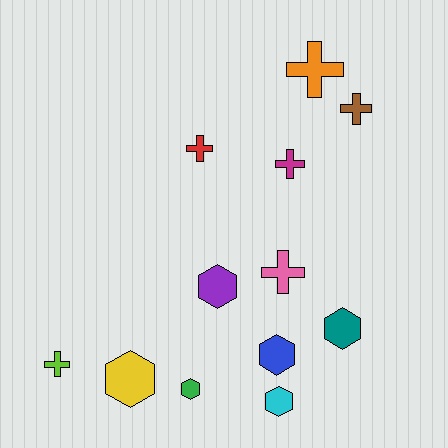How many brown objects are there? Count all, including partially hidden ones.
There is 1 brown object.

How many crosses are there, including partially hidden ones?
There are 6 crosses.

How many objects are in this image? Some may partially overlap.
There are 12 objects.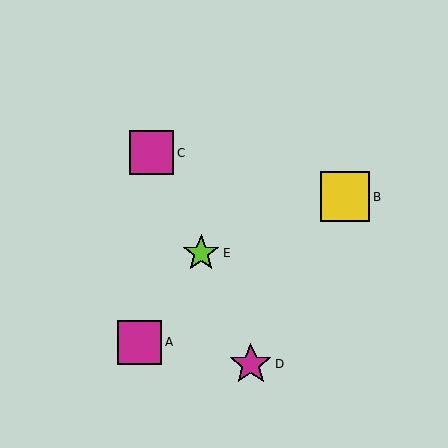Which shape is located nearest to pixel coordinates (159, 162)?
The magenta square (labeled C) at (152, 153) is nearest to that location.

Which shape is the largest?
The yellow square (labeled B) is the largest.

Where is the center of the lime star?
The center of the lime star is at (201, 253).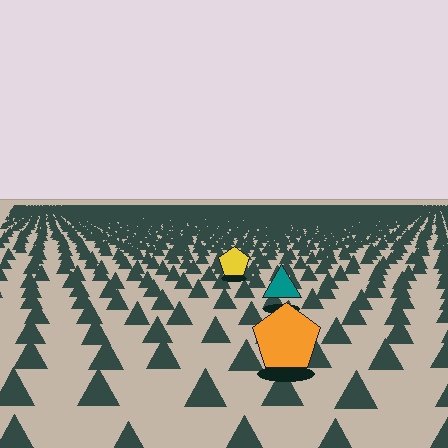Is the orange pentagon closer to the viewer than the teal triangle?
Yes. The orange pentagon is closer — you can tell from the texture gradient: the ground texture is coarser near it.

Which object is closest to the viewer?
The orange pentagon is closest. The texture marks near it are larger and more spread out.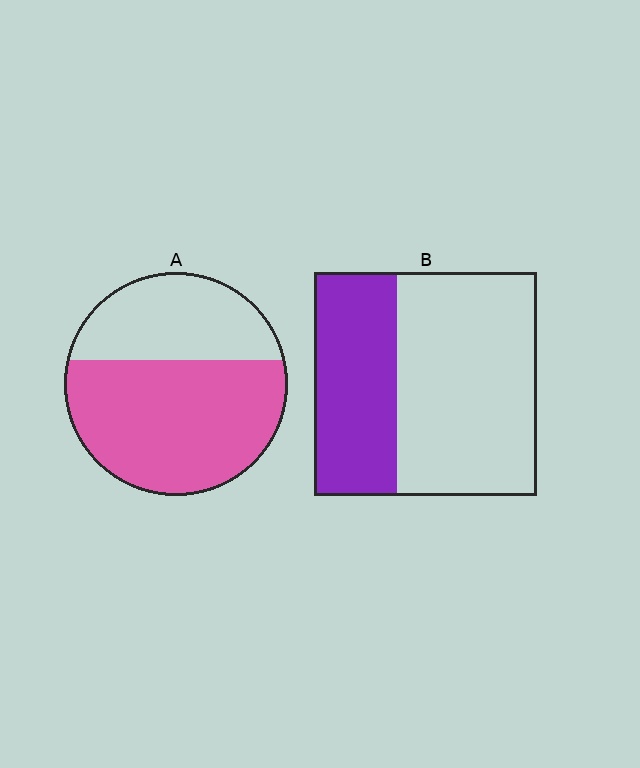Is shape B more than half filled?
No.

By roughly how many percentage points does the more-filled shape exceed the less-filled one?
By roughly 25 percentage points (A over B).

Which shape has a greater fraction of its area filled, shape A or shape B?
Shape A.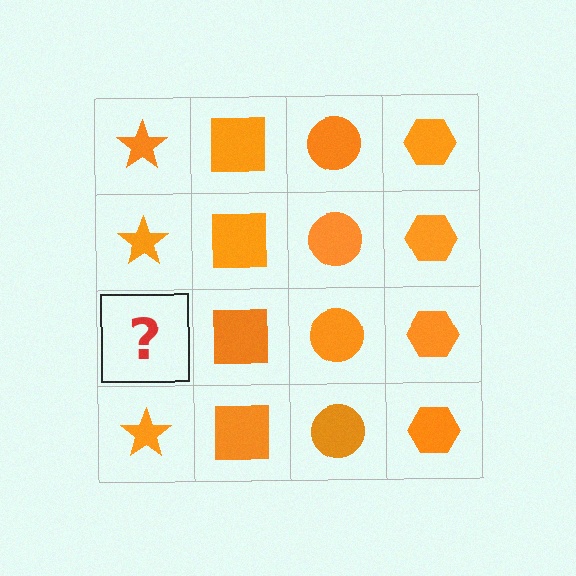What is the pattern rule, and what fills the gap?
The rule is that each column has a consistent shape. The gap should be filled with an orange star.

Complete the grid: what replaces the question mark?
The question mark should be replaced with an orange star.